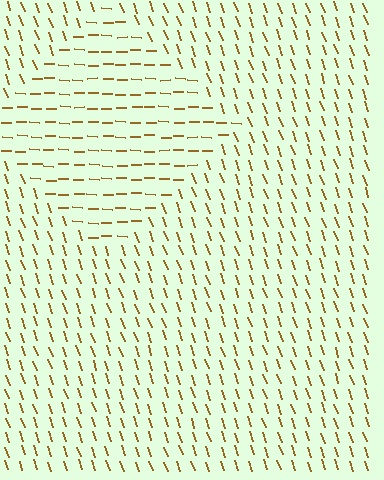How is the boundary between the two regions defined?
The boundary is defined purely by a change in line orientation (approximately 69 degrees difference). All lines are the same color and thickness.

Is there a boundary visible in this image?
Yes, there is a texture boundary formed by a change in line orientation.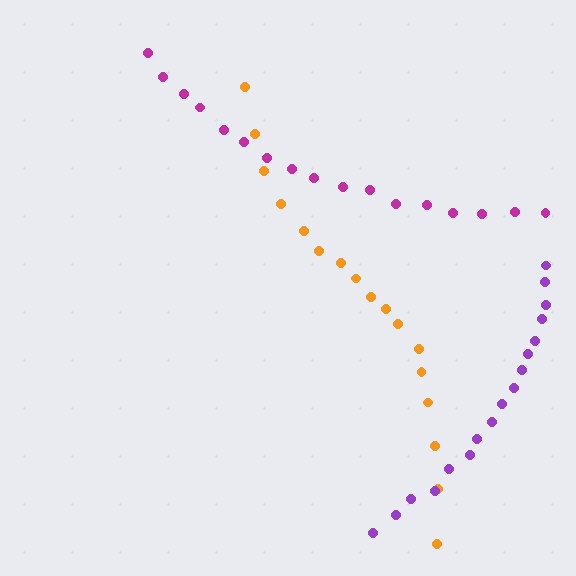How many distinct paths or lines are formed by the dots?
There are 3 distinct paths.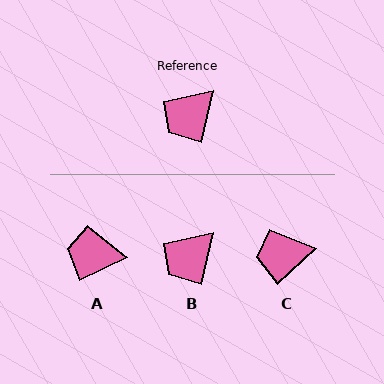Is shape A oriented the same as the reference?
No, it is off by about 51 degrees.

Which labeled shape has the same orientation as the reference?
B.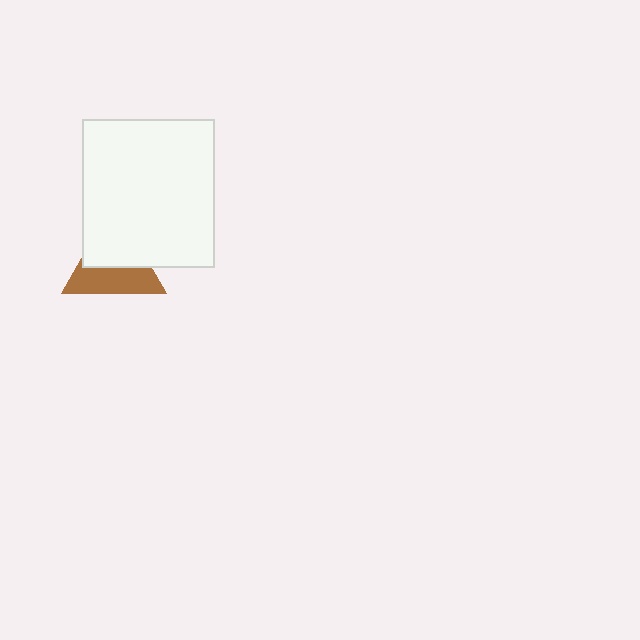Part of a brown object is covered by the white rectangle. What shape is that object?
It is a triangle.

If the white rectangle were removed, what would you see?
You would see the complete brown triangle.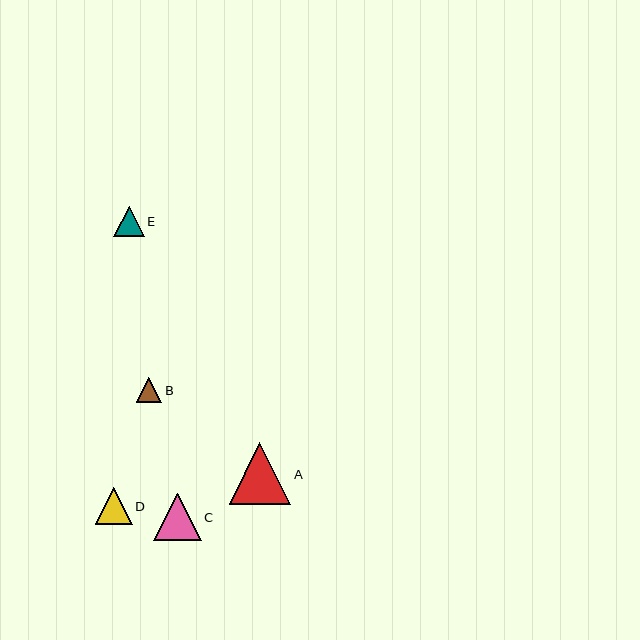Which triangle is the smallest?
Triangle B is the smallest with a size of approximately 26 pixels.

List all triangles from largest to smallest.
From largest to smallest: A, C, D, E, B.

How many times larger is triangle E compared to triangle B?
Triangle E is approximately 1.2 times the size of triangle B.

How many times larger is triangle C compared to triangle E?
Triangle C is approximately 1.5 times the size of triangle E.